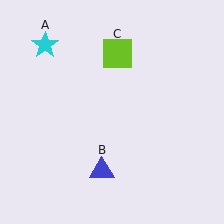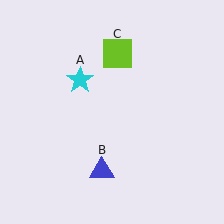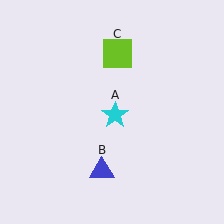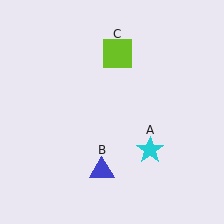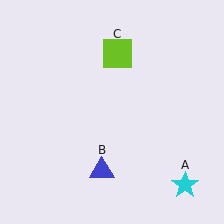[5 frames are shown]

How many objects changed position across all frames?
1 object changed position: cyan star (object A).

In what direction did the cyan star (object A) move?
The cyan star (object A) moved down and to the right.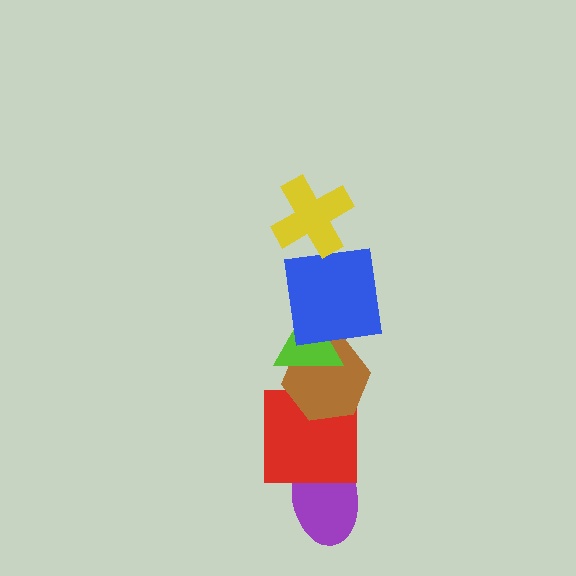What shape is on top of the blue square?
The yellow cross is on top of the blue square.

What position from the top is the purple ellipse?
The purple ellipse is 6th from the top.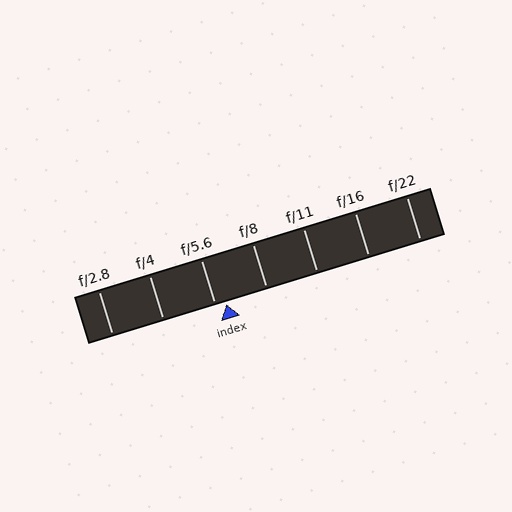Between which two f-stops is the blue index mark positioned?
The index mark is between f/5.6 and f/8.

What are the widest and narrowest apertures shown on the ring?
The widest aperture shown is f/2.8 and the narrowest is f/22.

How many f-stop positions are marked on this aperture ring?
There are 7 f-stop positions marked.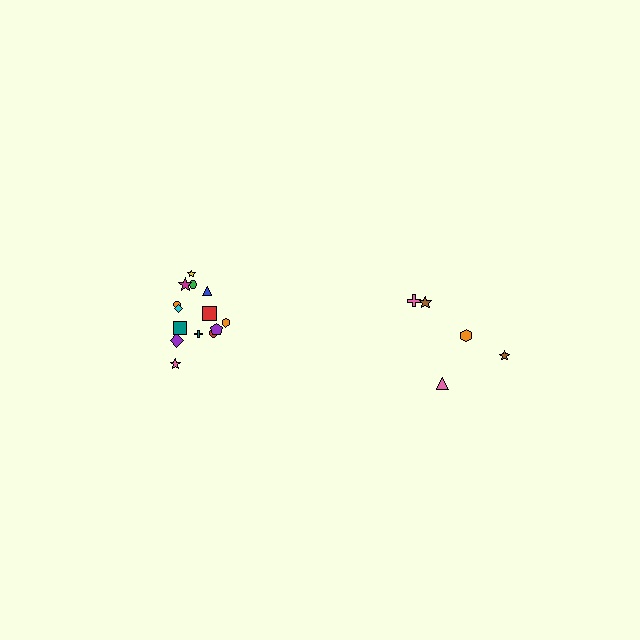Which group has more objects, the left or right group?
The left group.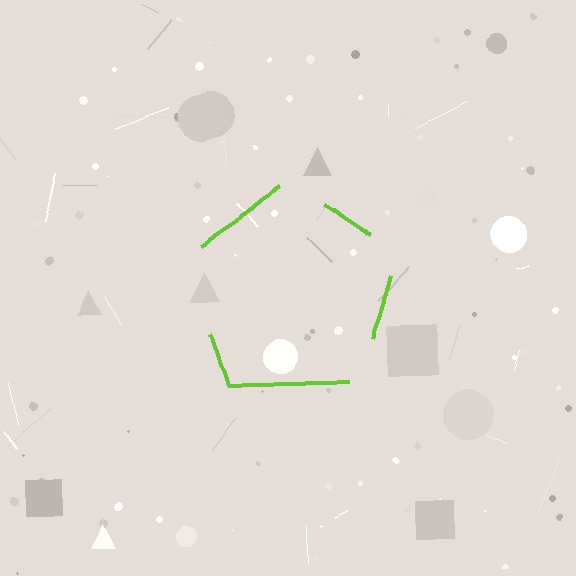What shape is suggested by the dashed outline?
The dashed outline suggests a pentagon.